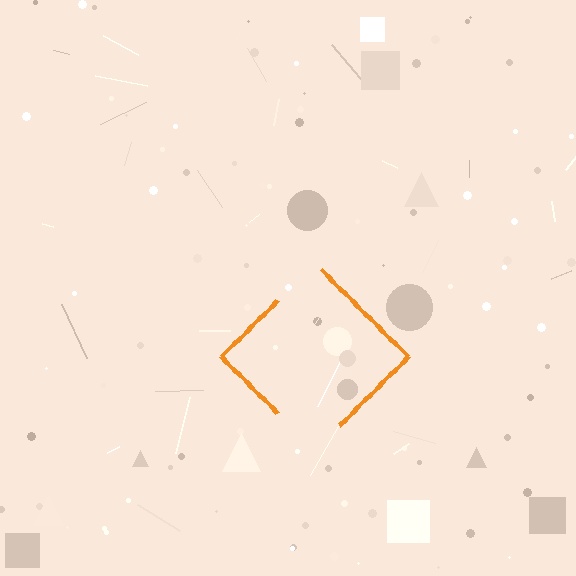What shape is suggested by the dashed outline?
The dashed outline suggests a diamond.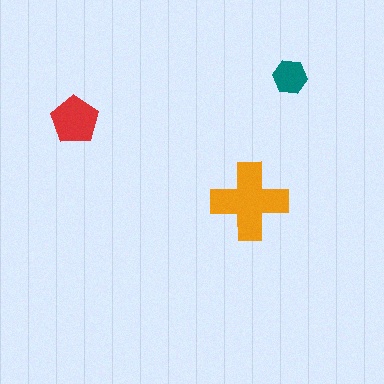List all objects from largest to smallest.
The orange cross, the red pentagon, the teal hexagon.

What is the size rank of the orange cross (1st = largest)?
1st.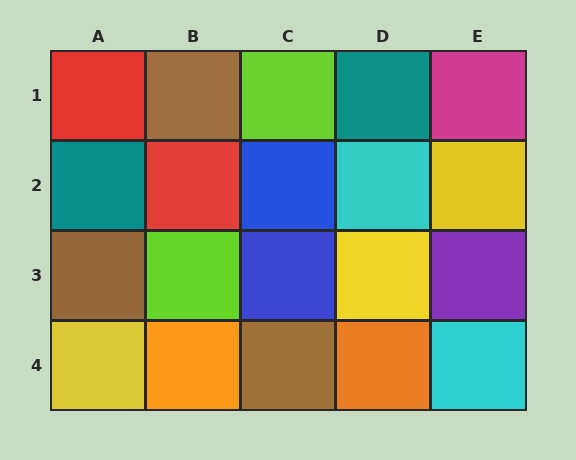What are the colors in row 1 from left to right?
Red, brown, lime, teal, magenta.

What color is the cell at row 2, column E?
Yellow.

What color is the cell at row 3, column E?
Purple.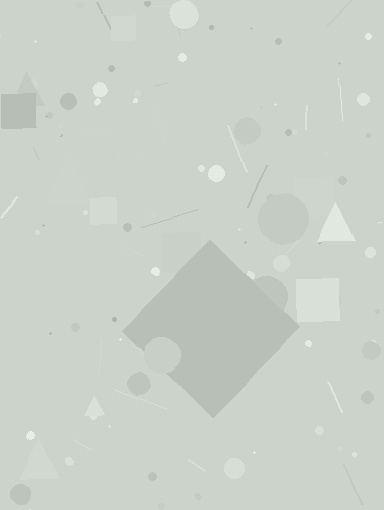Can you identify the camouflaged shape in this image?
The camouflaged shape is a diamond.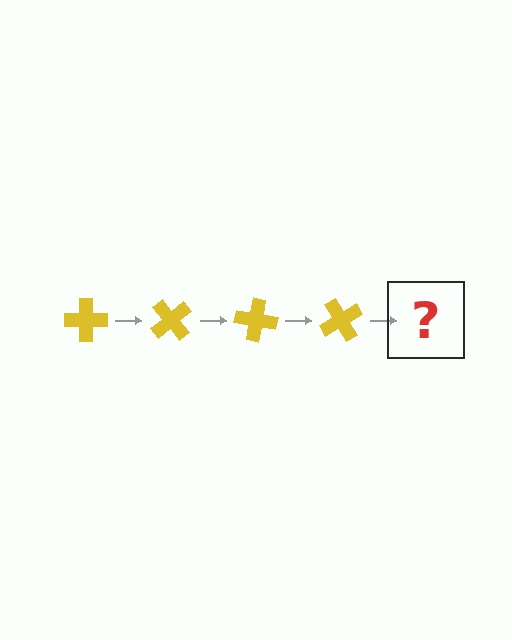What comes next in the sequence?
The next element should be a yellow cross rotated 200 degrees.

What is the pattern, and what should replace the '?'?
The pattern is that the cross rotates 50 degrees each step. The '?' should be a yellow cross rotated 200 degrees.